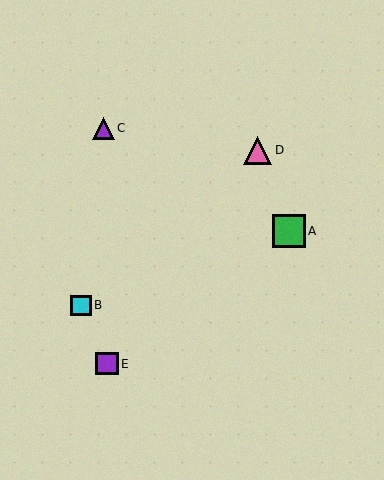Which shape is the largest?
The green square (labeled A) is the largest.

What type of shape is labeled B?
Shape B is a cyan square.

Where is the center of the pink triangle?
The center of the pink triangle is at (257, 150).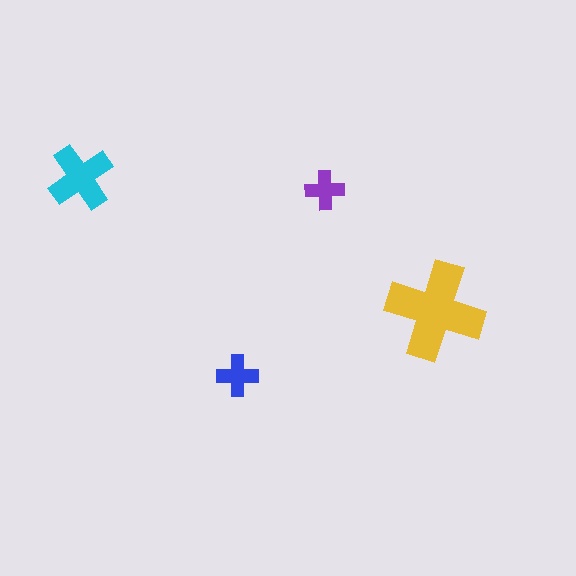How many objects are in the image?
There are 4 objects in the image.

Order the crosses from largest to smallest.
the yellow one, the cyan one, the blue one, the purple one.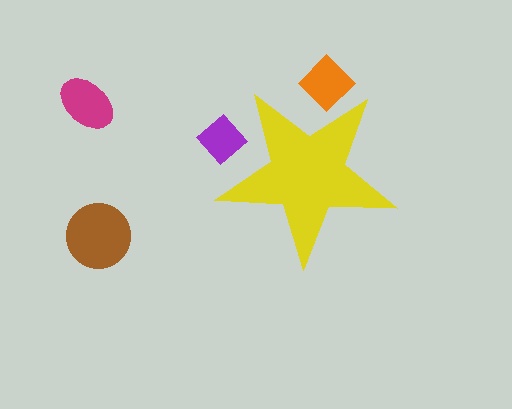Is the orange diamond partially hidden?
Yes, the orange diamond is partially hidden behind the yellow star.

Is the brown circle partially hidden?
No, the brown circle is fully visible.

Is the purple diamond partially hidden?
Yes, the purple diamond is partially hidden behind the yellow star.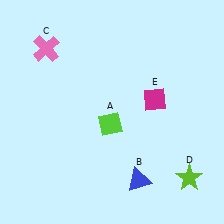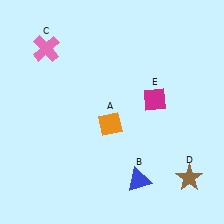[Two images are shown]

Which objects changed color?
A changed from lime to orange. D changed from lime to brown.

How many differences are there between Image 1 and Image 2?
There are 2 differences between the two images.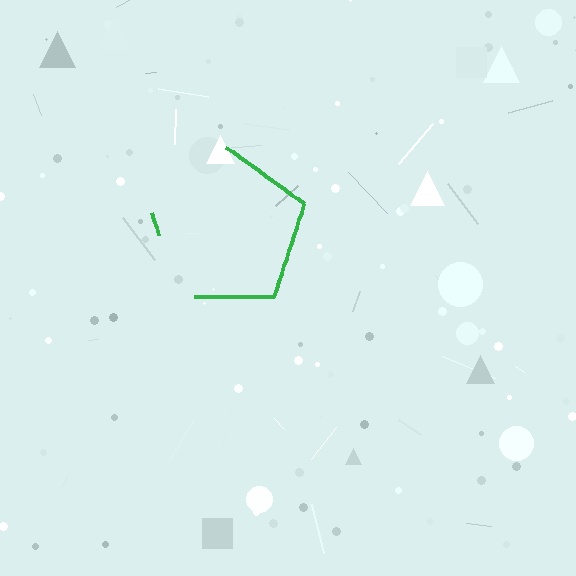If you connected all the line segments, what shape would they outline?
They would outline a pentagon.